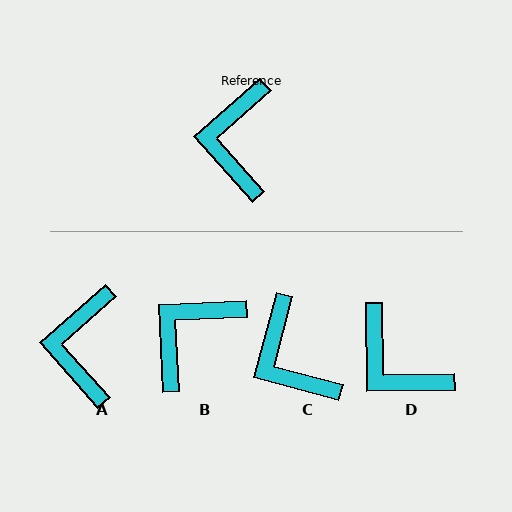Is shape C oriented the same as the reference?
No, it is off by about 34 degrees.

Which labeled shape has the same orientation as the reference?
A.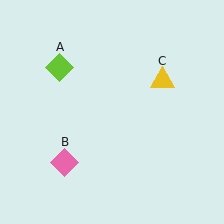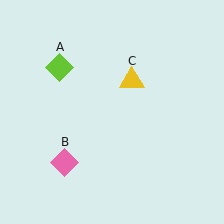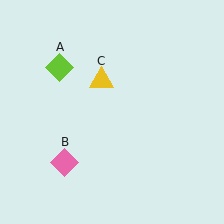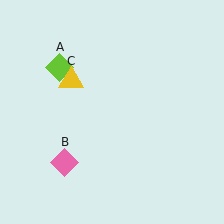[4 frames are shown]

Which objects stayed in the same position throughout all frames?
Lime diamond (object A) and pink diamond (object B) remained stationary.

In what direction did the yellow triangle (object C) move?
The yellow triangle (object C) moved left.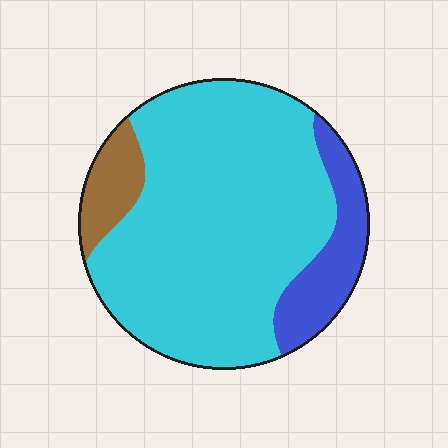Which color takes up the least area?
Brown, at roughly 10%.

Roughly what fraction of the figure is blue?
Blue covers around 15% of the figure.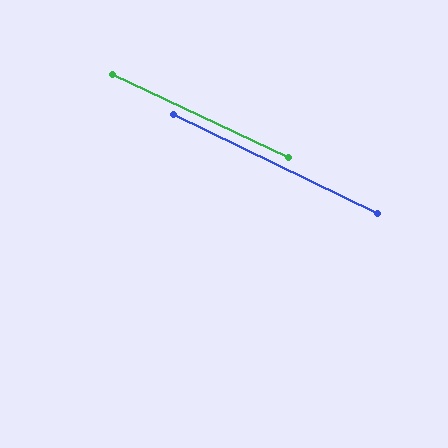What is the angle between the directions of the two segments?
Approximately 0 degrees.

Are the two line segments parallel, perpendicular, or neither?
Parallel — their directions differ by only 0.4°.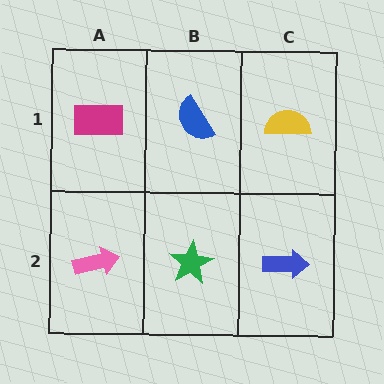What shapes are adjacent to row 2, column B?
A blue semicircle (row 1, column B), a pink arrow (row 2, column A), a blue arrow (row 2, column C).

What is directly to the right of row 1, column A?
A blue semicircle.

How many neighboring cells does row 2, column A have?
2.